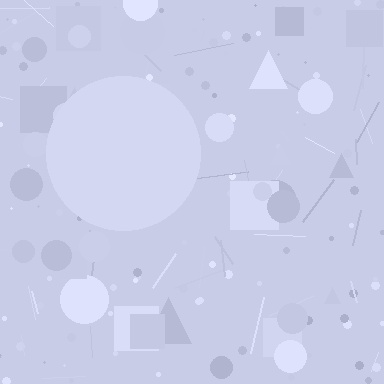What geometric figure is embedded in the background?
A circle is embedded in the background.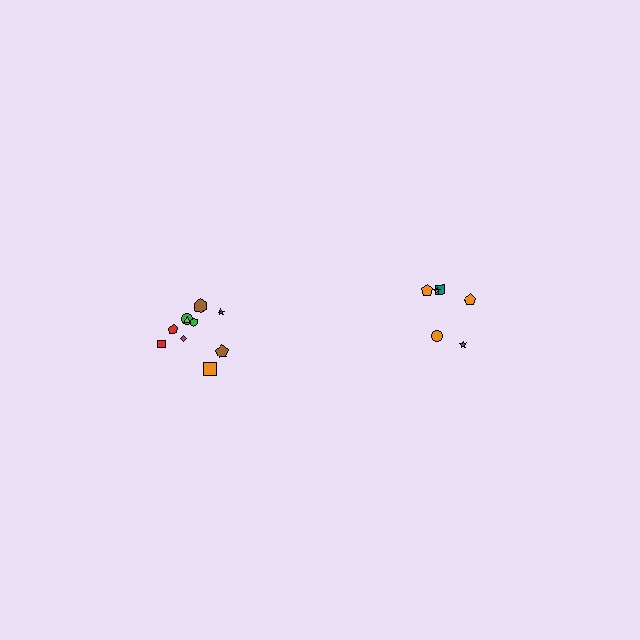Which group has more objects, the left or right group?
The left group.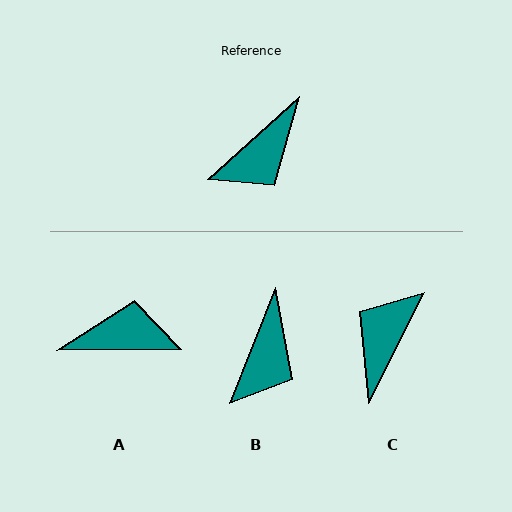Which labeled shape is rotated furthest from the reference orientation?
C, about 159 degrees away.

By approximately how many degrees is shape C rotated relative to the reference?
Approximately 159 degrees clockwise.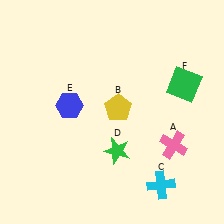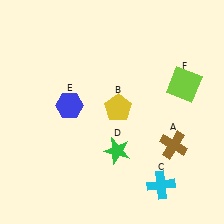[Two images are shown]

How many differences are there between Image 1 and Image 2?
There are 2 differences between the two images.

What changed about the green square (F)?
In Image 1, F is green. In Image 2, it changed to lime.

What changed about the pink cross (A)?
In Image 1, A is pink. In Image 2, it changed to brown.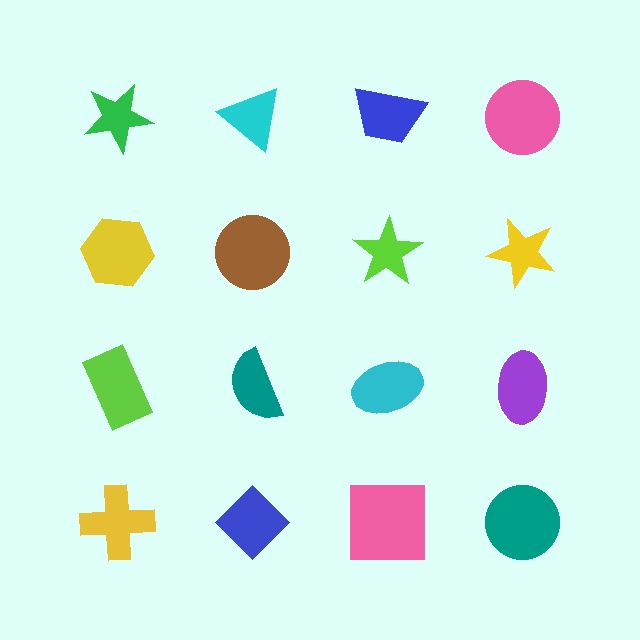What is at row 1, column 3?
A blue trapezoid.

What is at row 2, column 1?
A yellow hexagon.